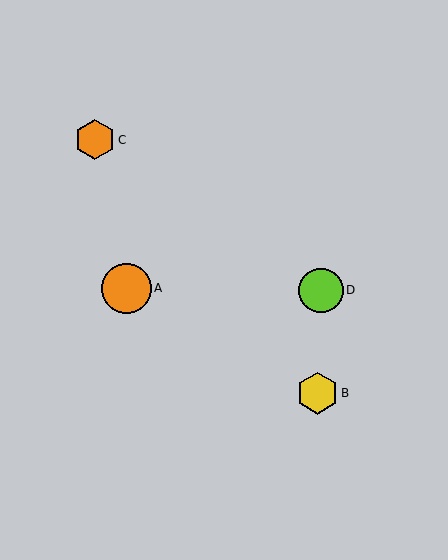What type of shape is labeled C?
Shape C is an orange hexagon.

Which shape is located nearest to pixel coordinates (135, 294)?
The orange circle (labeled A) at (126, 288) is nearest to that location.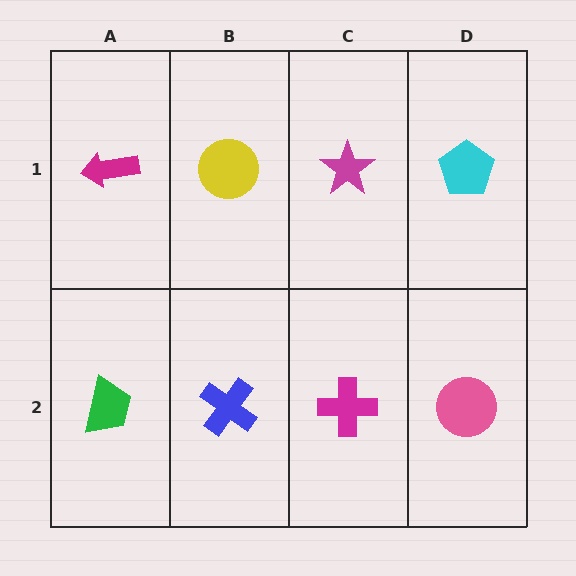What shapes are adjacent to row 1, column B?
A blue cross (row 2, column B), a magenta arrow (row 1, column A), a magenta star (row 1, column C).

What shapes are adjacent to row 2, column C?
A magenta star (row 1, column C), a blue cross (row 2, column B), a pink circle (row 2, column D).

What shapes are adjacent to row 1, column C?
A magenta cross (row 2, column C), a yellow circle (row 1, column B), a cyan pentagon (row 1, column D).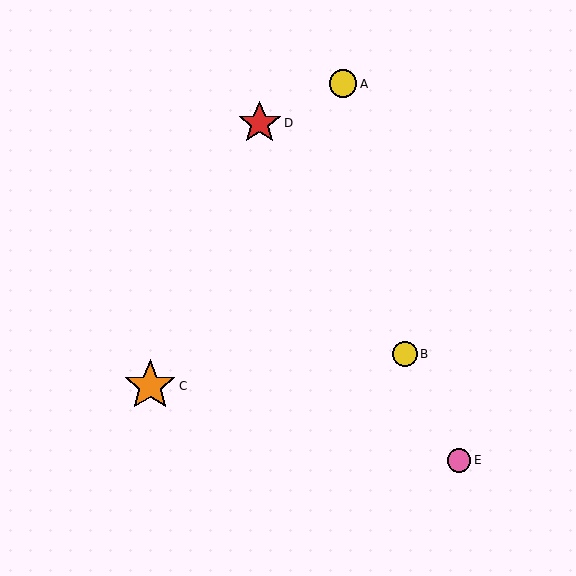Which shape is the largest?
The orange star (labeled C) is the largest.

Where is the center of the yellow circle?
The center of the yellow circle is at (405, 354).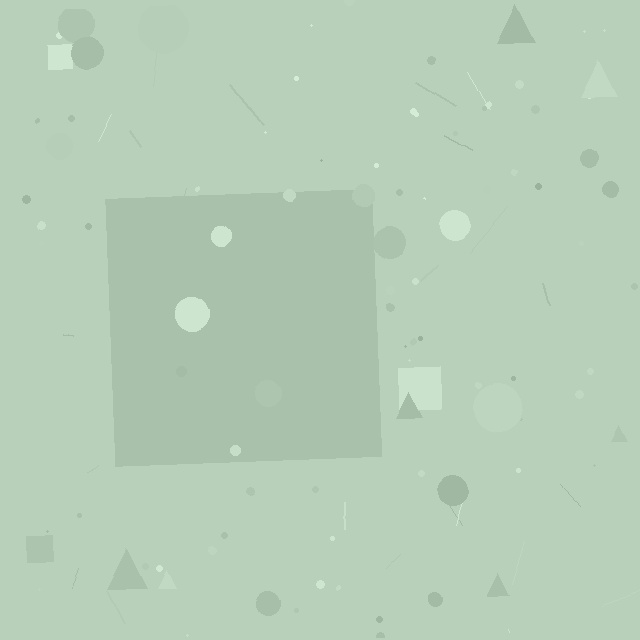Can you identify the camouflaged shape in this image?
The camouflaged shape is a square.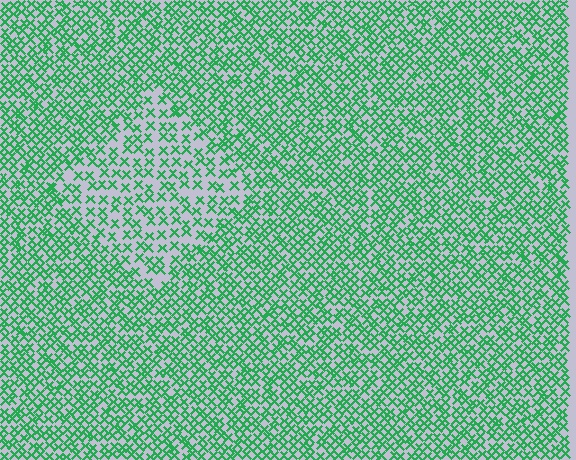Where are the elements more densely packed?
The elements are more densely packed outside the diamond boundary.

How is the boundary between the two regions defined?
The boundary is defined by a change in element density (approximately 1.8x ratio). All elements are the same color, size, and shape.